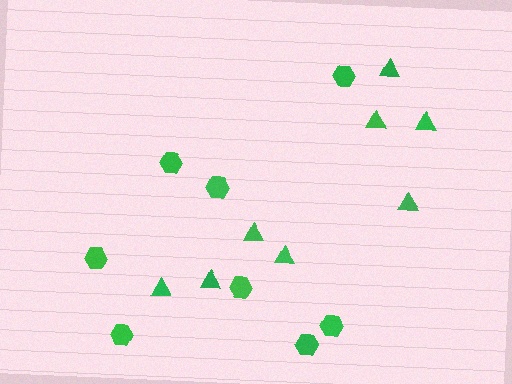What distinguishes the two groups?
There are 2 groups: one group of triangles (8) and one group of hexagons (8).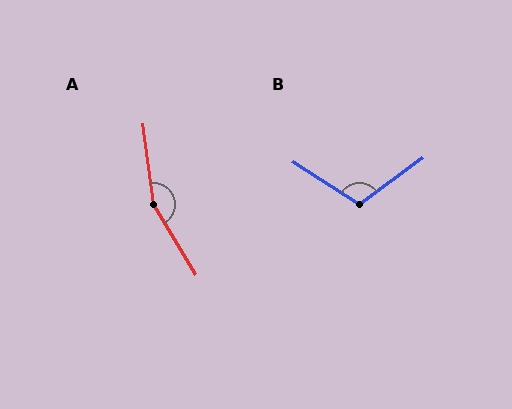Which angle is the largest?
A, at approximately 156 degrees.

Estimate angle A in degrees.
Approximately 156 degrees.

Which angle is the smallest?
B, at approximately 111 degrees.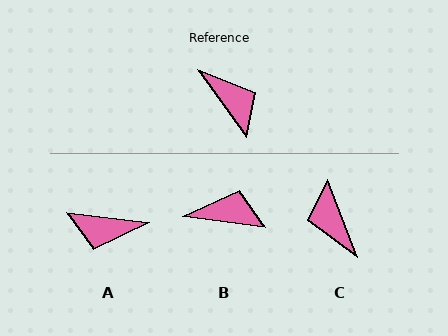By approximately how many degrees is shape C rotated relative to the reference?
Approximately 165 degrees counter-clockwise.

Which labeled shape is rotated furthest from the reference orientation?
C, about 165 degrees away.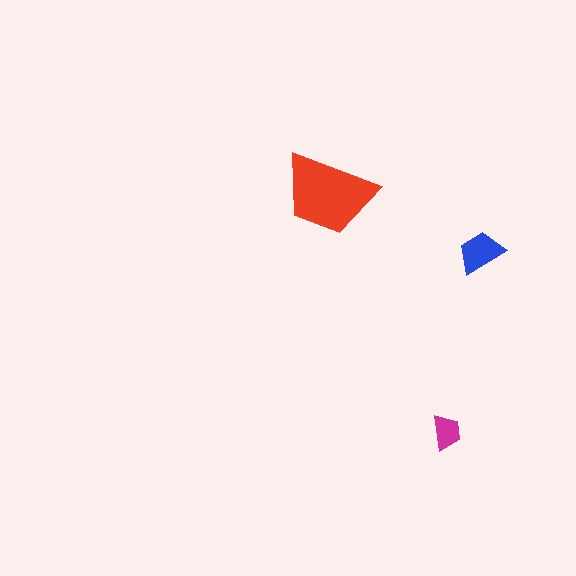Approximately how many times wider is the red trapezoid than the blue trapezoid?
About 2 times wider.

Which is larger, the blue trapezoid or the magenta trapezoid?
The blue one.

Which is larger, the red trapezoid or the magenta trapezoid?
The red one.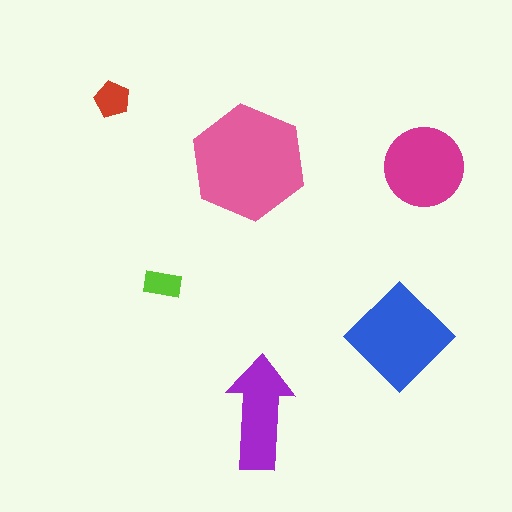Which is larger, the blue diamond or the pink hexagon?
The pink hexagon.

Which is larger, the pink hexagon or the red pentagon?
The pink hexagon.